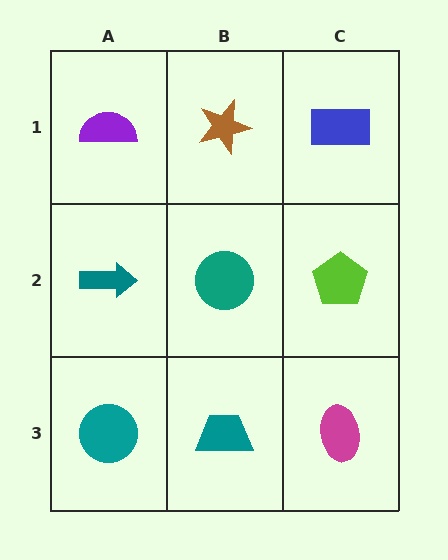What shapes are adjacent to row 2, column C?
A blue rectangle (row 1, column C), a magenta ellipse (row 3, column C), a teal circle (row 2, column B).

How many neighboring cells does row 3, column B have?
3.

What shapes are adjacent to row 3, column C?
A lime pentagon (row 2, column C), a teal trapezoid (row 3, column B).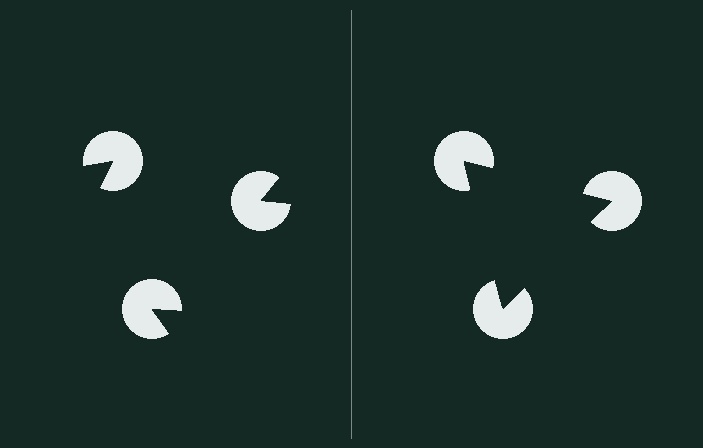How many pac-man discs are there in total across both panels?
6 — 3 on each side.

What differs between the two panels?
The pac-man discs are positioned identically on both sides; only the wedge orientations differ. On the right they align to a triangle; on the left they are misaligned.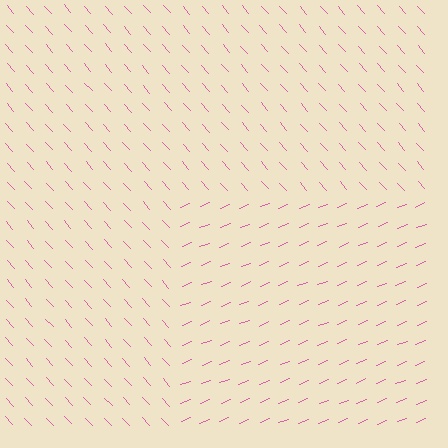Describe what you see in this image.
The image is filled with small pink line segments. A rectangle region in the image has lines oriented differently from the surrounding lines, creating a visible texture boundary.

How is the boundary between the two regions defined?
The boundary is defined purely by a change in line orientation (approximately 70 degrees difference). All lines are the same color and thickness.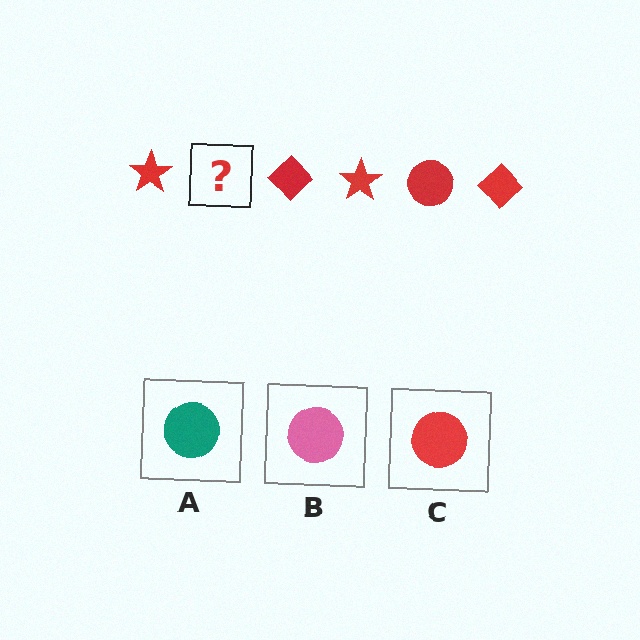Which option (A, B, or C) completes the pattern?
C.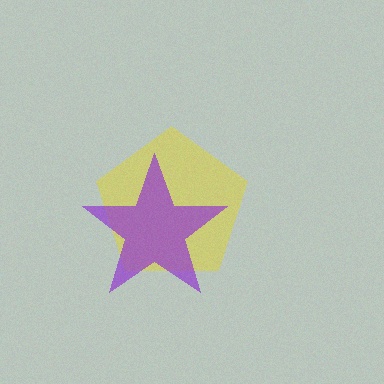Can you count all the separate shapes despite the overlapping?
Yes, there are 2 separate shapes.